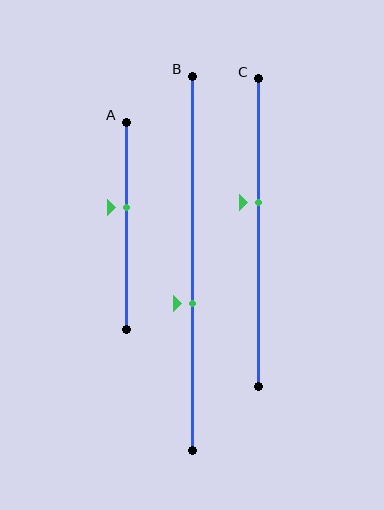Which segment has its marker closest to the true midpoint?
Segment A has its marker closest to the true midpoint.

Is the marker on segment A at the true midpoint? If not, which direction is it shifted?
No, the marker on segment A is shifted upward by about 9% of the segment length.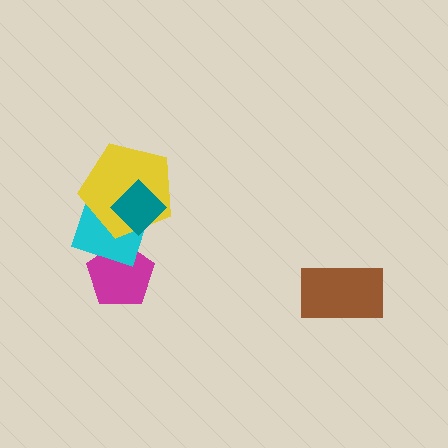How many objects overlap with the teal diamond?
2 objects overlap with the teal diamond.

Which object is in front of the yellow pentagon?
The teal diamond is in front of the yellow pentagon.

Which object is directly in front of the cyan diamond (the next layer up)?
The yellow pentagon is directly in front of the cyan diamond.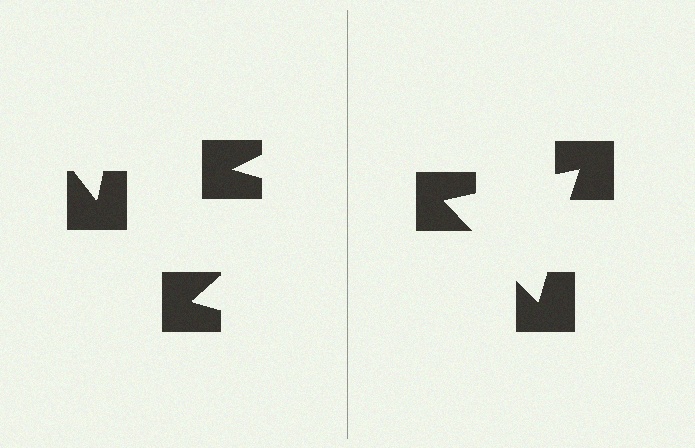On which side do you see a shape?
An illusory triangle appears on the right side. On the left side the wedge cuts are rotated, so no coherent shape forms.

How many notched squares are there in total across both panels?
6 — 3 on each side.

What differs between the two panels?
The notched squares are positioned identically on both sides; only the wedge orientations differ. On the right they align to a triangle; on the left they are misaligned.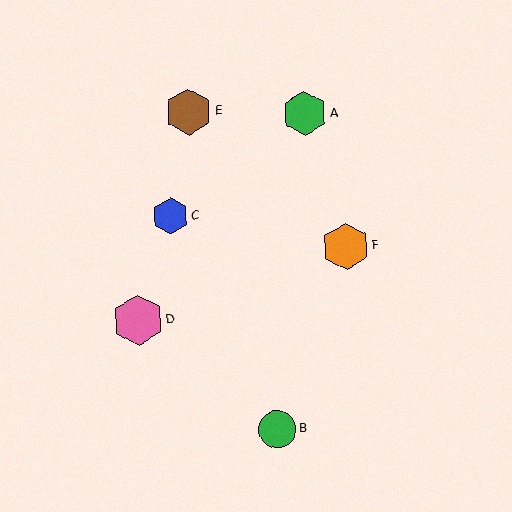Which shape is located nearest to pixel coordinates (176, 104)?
The brown hexagon (labeled E) at (189, 112) is nearest to that location.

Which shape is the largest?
The pink hexagon (labeled D) is the largest.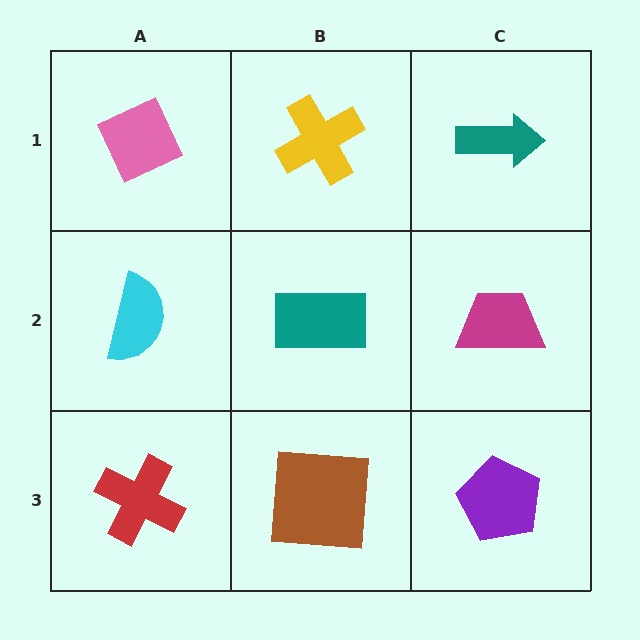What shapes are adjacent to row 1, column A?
A cyan semicircle (row 2, column A), a yellow cross (row 1, column B).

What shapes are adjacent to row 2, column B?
A yellow cross (row 1, column B), a brown square (row 3, column B), a cyan semicircle (row 2, column A), a magenta trapezoid (row 2, column C).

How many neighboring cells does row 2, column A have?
3.